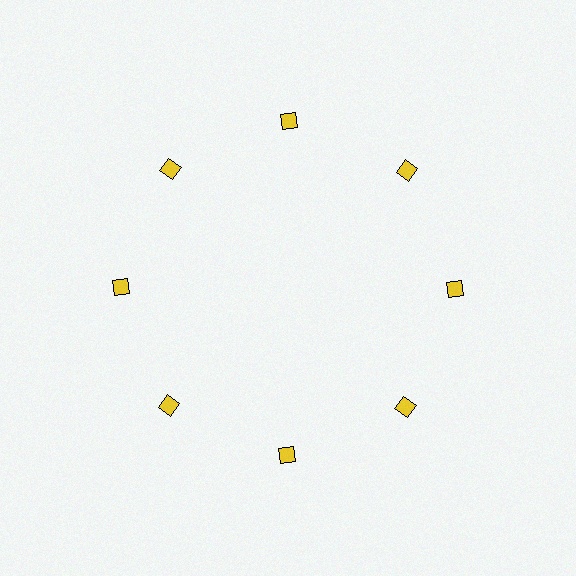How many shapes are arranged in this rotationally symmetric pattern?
There are 8 shapes, arranged in 8 groups of 1.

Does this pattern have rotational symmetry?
Yes, this pattern has 8-fold rotational symmetry. It looks the same after rotating 45 degrees around the center.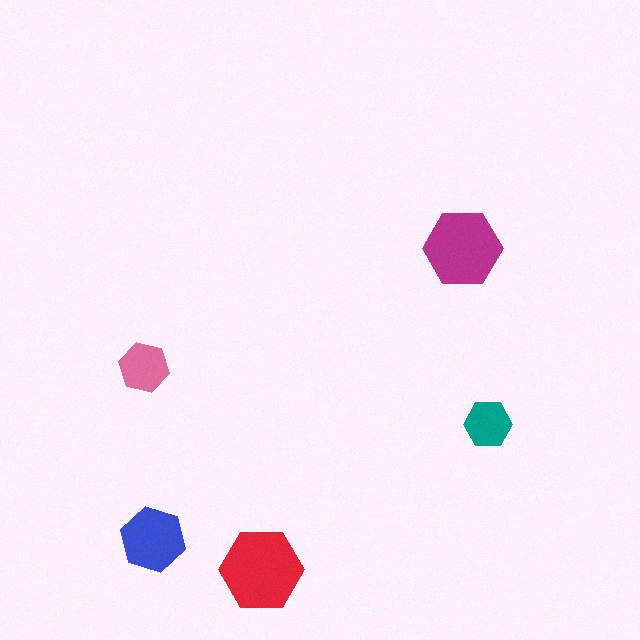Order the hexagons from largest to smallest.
the red one, the magenta one, the blue one, the pink one, the teal one.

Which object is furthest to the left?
The pink hexagon is leftmost.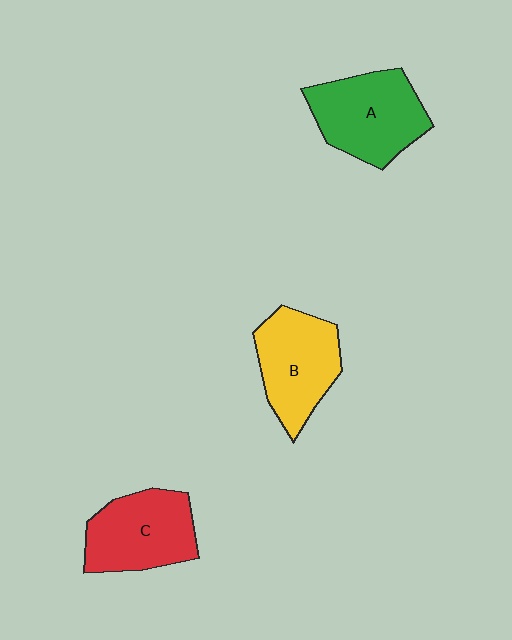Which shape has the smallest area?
Shape C (red).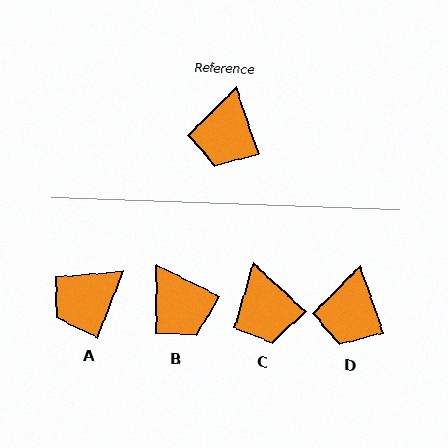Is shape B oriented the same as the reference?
No, it is off by about 44 degrees.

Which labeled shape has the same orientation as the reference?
D.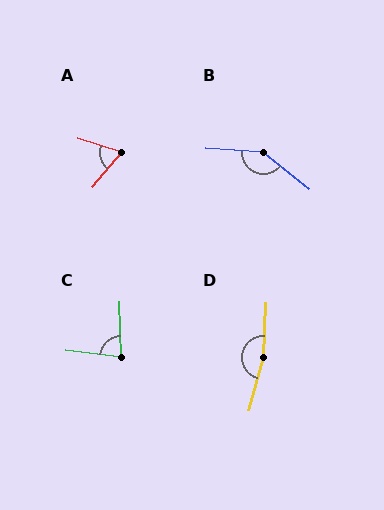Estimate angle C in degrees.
Approximately 81 degrees.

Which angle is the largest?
D, at approximately 168 degrees.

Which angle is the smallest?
A, at approximately 67 degrees.